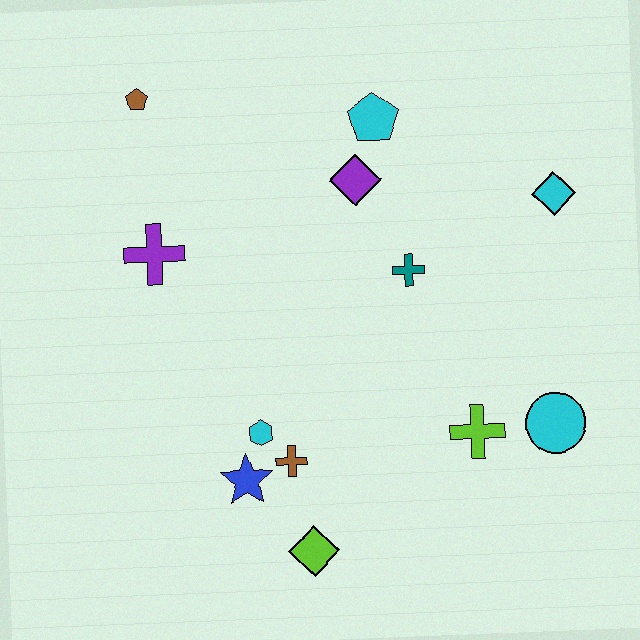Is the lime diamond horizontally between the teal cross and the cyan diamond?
No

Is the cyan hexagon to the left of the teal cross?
Yes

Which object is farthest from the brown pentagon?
The cyan circle is farthest from the brown pentagon.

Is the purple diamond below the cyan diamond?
No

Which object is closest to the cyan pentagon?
The purple diamond is closest to the cyan pentagon.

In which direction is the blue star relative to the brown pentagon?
The blue star is below the brown pentagon.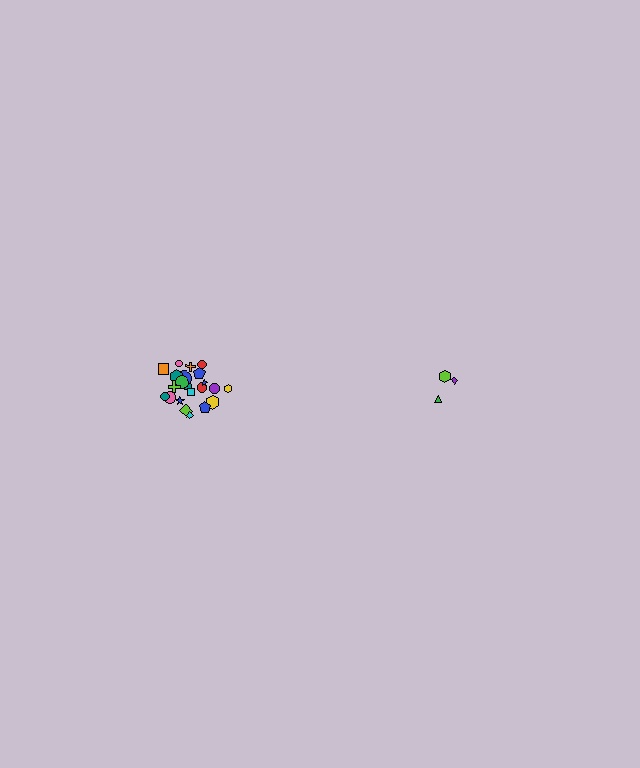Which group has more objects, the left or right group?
The left group.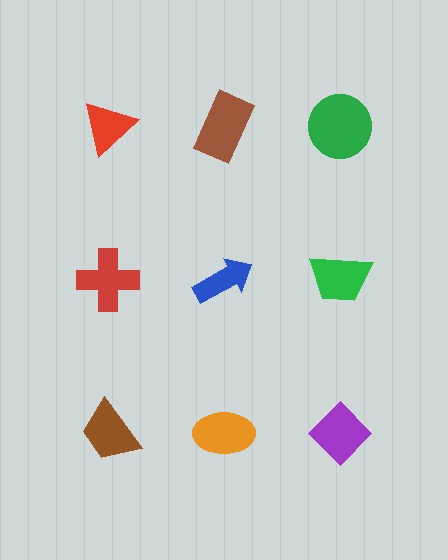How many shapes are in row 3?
3 shapes.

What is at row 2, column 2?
A blue arrow.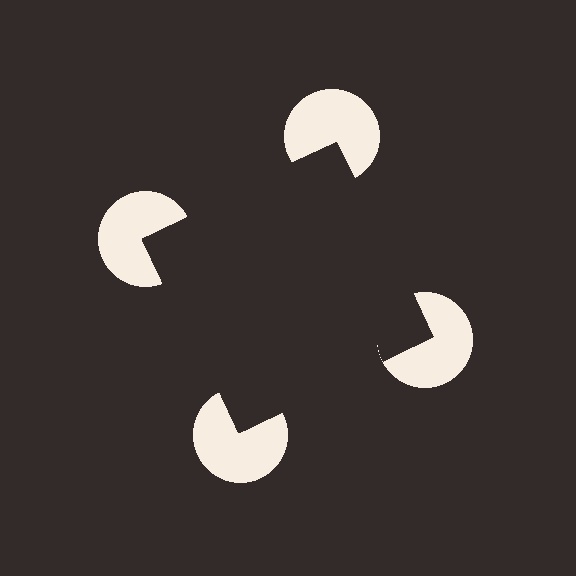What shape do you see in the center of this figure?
An illusory square — its edges are inferred from the aligned wedge cuts in the pac-man discs, not physically drawn.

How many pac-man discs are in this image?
There are 4 — one at each vertex of the illusory square.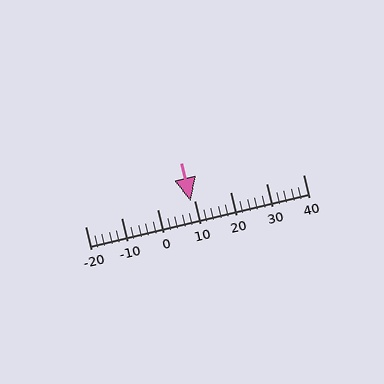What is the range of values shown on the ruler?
The ruler shows values from -20 to 40.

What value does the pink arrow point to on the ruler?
The pink arrow points to approximately 9.